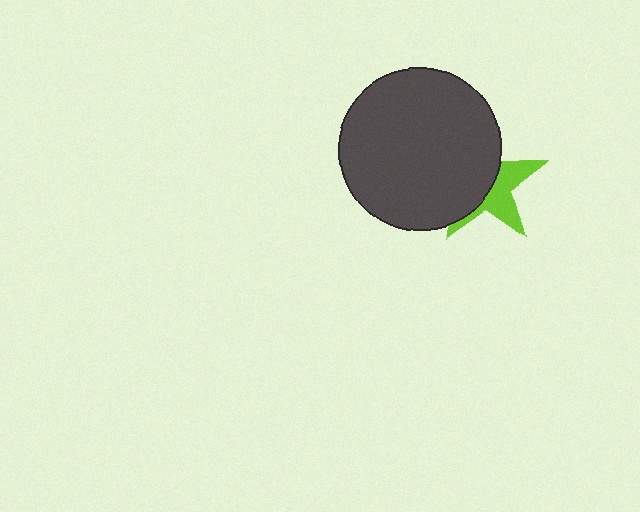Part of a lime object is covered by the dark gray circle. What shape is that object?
It is a star.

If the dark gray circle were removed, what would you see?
You would see the complete lime star.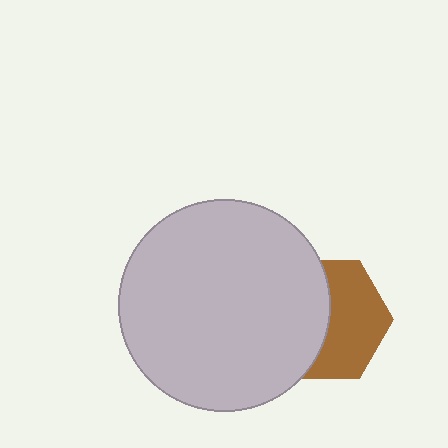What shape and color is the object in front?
The object in front is a light gray circle.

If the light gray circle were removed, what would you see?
You would see the complete brown hexagon.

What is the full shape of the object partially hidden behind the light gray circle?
The partially hidden object is a brown hexagon.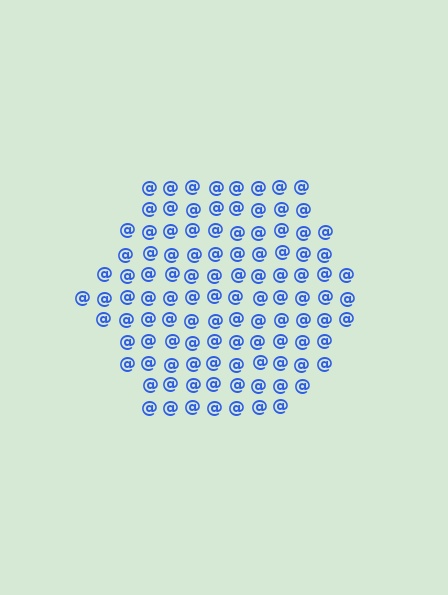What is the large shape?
The large shape is a hexagon.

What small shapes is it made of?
It is made of small at signs.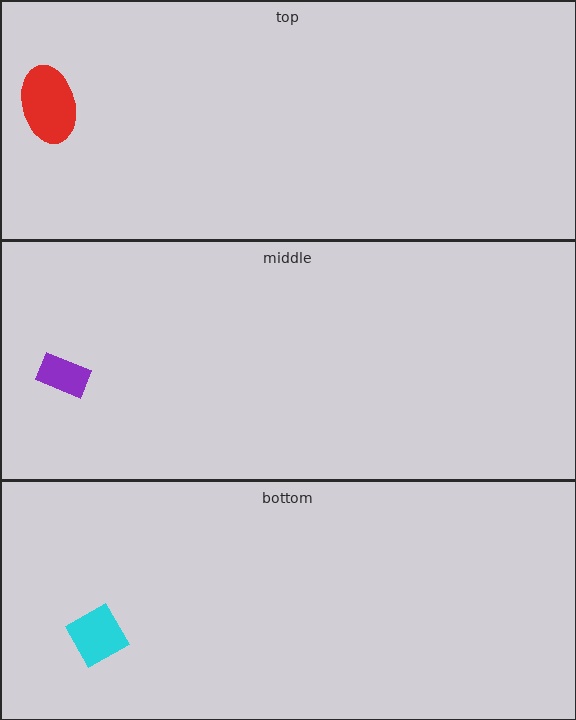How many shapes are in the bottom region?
1.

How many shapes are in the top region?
1.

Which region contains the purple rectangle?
The middle region.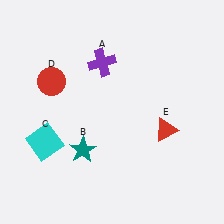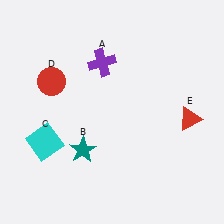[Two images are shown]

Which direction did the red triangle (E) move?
The red triangle (E) moved right.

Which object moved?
The red triangle (E) moved right.